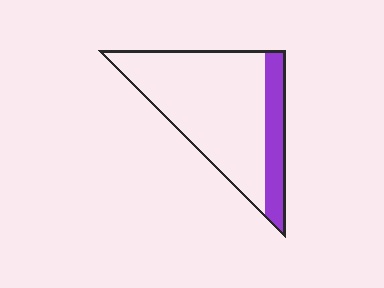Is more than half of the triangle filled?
No.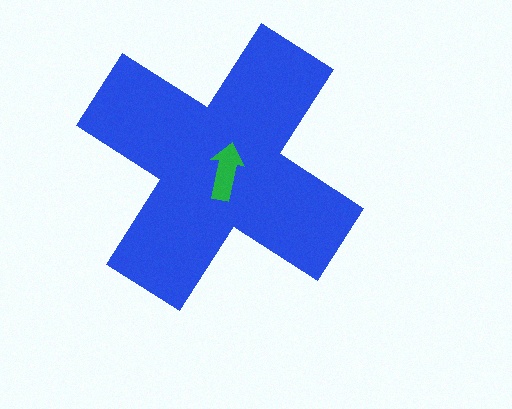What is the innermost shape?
The green arrow.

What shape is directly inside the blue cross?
The green arrow.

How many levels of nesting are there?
2.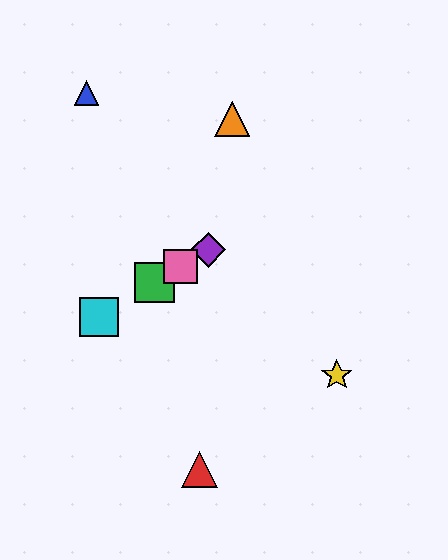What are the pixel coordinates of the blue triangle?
The blue triangle is at (87, 93).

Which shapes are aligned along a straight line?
The green square, the purple diamond, the cyan square, the pink square are aligned along a straight line.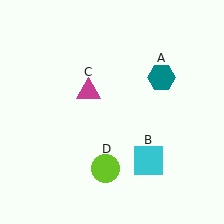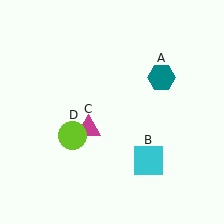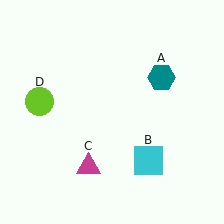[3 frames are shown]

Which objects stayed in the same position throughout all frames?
Teal hexagon (object A) and cyan square (object B) remained stationary.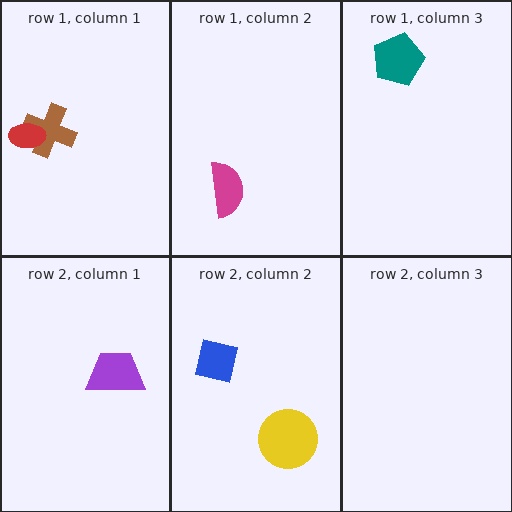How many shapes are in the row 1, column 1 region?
2.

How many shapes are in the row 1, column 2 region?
1.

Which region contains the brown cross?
The row 1, column 1 region.